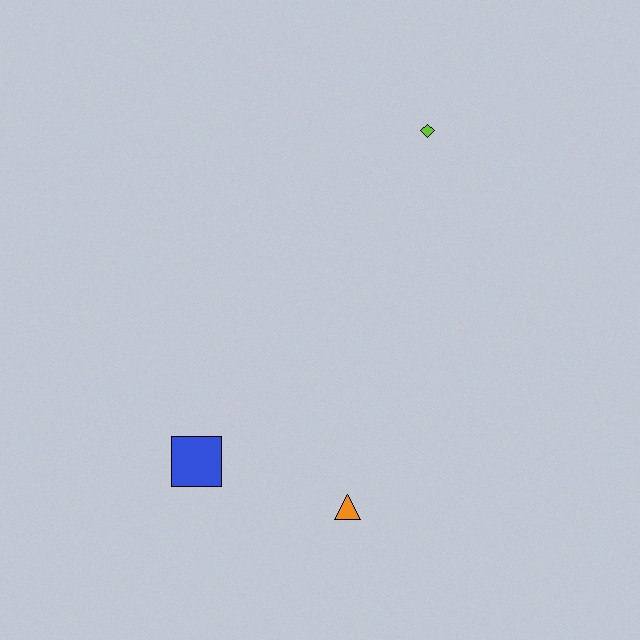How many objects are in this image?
There are 3 objects.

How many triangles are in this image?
There is 1 triangle.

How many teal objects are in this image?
There are no teal objects.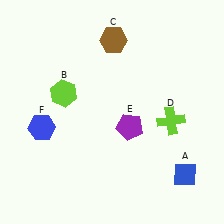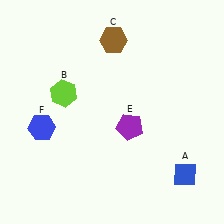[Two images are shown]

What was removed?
The lime cross (D) was removed in Image 2.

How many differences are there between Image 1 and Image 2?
There is 1 difference between the two images.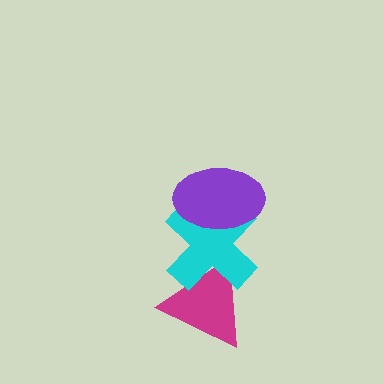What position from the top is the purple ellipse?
The purple ellipse is 1st from the top.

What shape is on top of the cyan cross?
The purple ellipse is on top of the cyan cross.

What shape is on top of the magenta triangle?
The cyan cross is on top of the magenta triangle.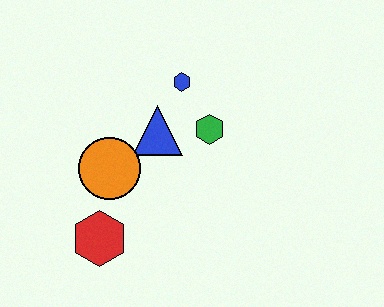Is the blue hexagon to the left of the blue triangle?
No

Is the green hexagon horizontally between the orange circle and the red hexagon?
No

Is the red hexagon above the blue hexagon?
No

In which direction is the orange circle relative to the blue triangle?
The orange circle is to the left of the blue triangle.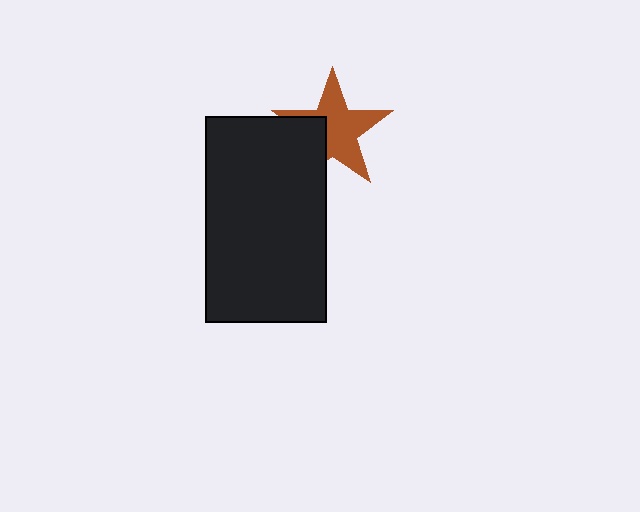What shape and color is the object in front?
The object in front is a black rectangle.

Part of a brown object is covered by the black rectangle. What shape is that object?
It is a star.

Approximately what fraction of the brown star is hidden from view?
Roughly 32% of the brown star is hidden behind the black rectangle.